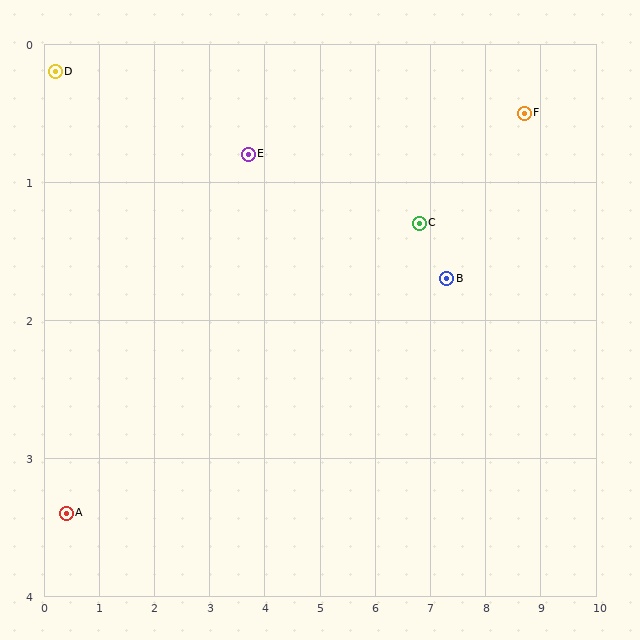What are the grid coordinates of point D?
Point D is at approximately (0.2, 0.2).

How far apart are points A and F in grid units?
Points A and F are about 8.8 grid units apart.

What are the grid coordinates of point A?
Point A is at approximately (0.4, 3.4).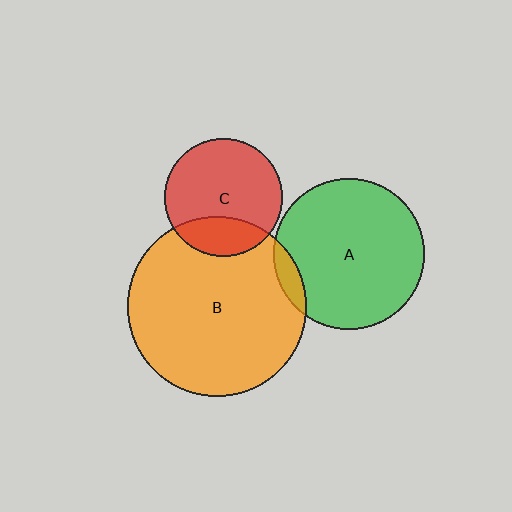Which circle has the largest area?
Circle B (orange).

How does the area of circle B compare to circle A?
Approximately 1.4 times.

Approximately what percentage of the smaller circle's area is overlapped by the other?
Approximately 5%.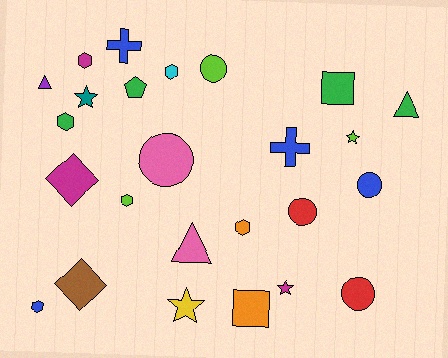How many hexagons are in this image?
There are 6 hexagons.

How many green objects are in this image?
There are 4 green objects.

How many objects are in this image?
There are 25 objects.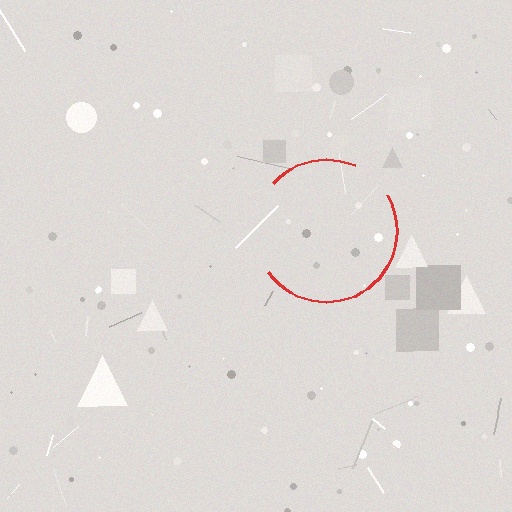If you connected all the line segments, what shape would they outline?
They would outline a circle.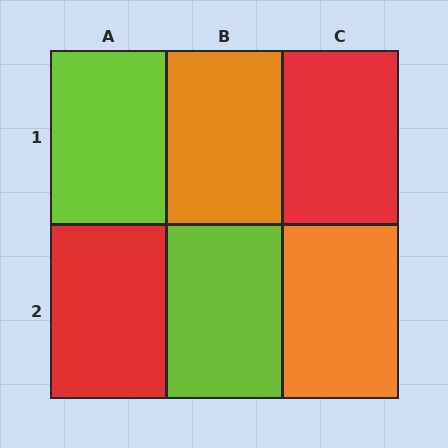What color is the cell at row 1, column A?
Lime.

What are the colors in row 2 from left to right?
Red, lime, orange.